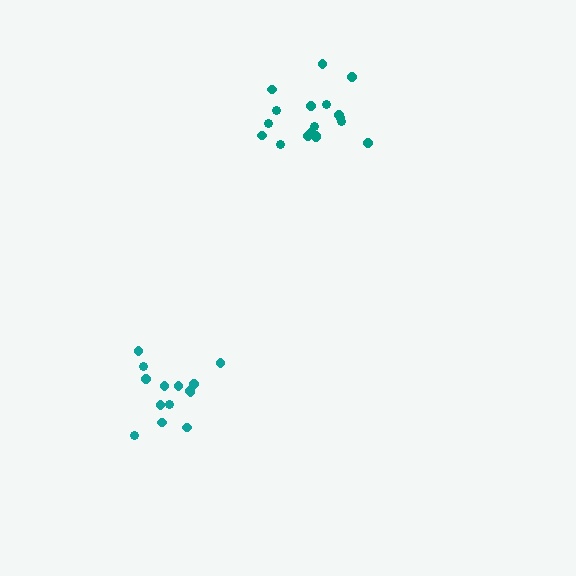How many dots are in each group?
Group 1: 18 dots, Group 2: 14 dots (32 total).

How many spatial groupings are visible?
There are 2 spatial groupings.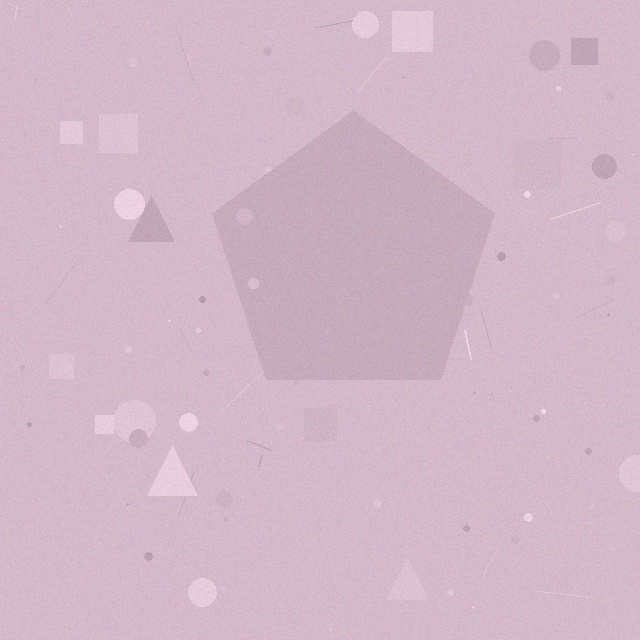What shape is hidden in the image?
A pentagon is hidden in the image.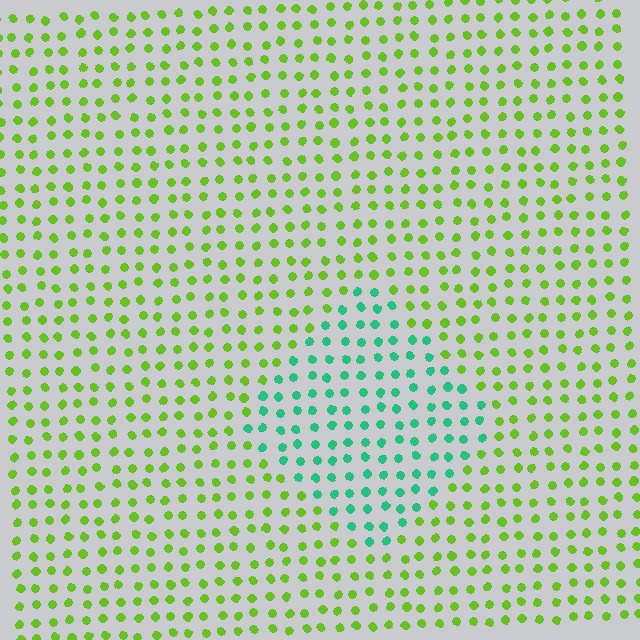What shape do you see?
I see a diamond.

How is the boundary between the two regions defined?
The boundary is defined purely by a slight shift in hue (about 59 degrees). Spacing, size, and orientation are identical on both sides.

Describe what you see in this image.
The image is filled with small lime elements in a uniform arrangement. A diamond-shaped region is visible where the elements are tinted to a slightly different hue, forming a subtle color boundary.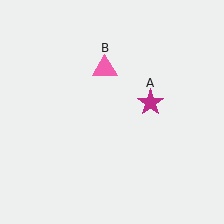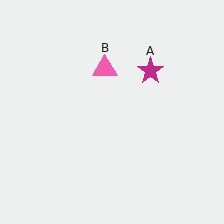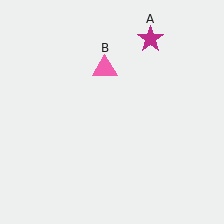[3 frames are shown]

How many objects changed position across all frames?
1 object changed position: magenta star (object A).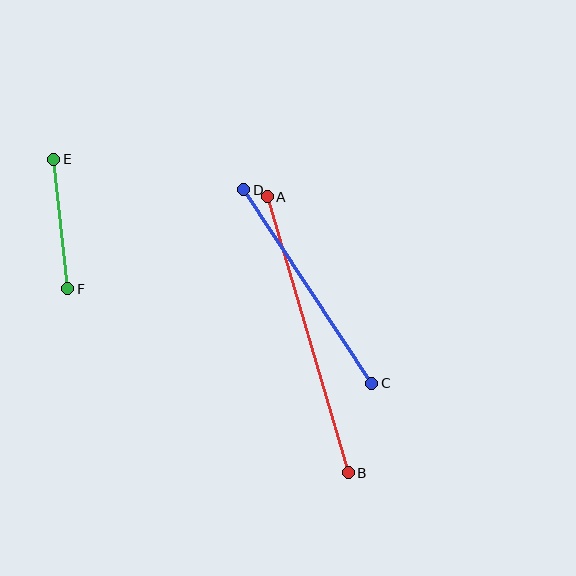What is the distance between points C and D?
The distance is approximately 232 pixels.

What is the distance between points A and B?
The distance is approximately 288 pixels.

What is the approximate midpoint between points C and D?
The midpoint is at approximately (308, 287) pixels.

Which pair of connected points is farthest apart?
Points A and B are farthest apart.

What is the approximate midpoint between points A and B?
The midpoint is at approximately (308, 335) pixels.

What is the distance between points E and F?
The distance is approximately 130 pixels.